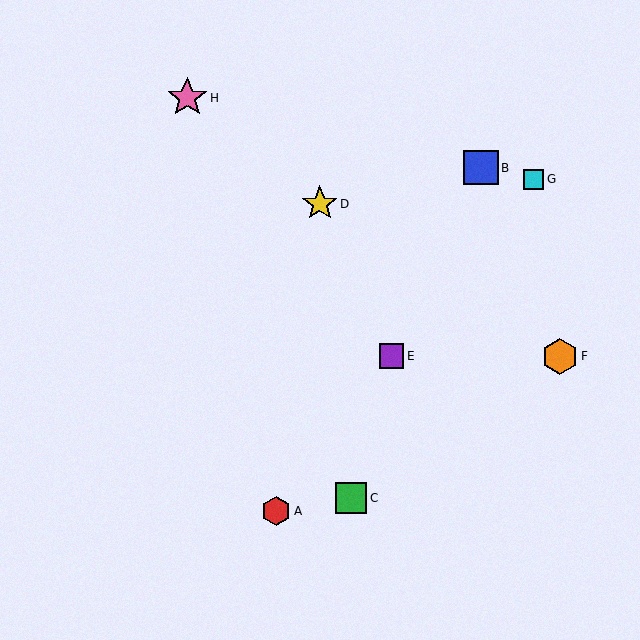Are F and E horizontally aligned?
Yes, both are at y≈356.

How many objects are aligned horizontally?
2 objects (E, F) are aligned horizontally.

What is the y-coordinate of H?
Object H is at y≈98.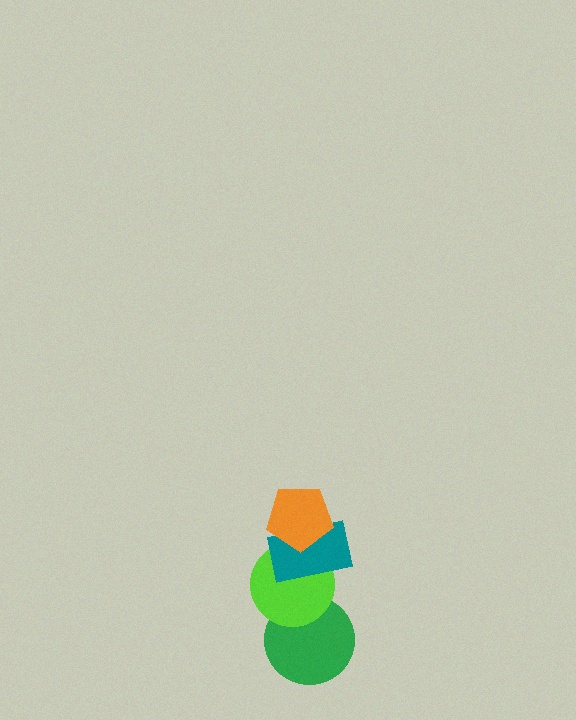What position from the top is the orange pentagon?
The orange pentagon is 1st from the top.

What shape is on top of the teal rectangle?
The orange pentagon is on top of the teal rectangle.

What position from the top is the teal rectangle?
The teal rectangle is 2nd from the top.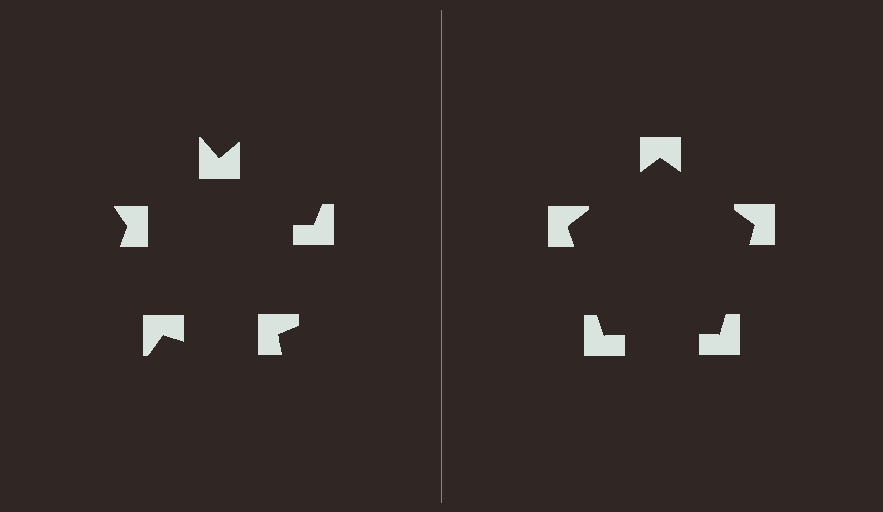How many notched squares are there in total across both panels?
10 — 5 on each side.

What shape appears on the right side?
An illusory pentagon.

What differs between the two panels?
The notched squares are positioned identically on both sides; only the wedge orientations differ. On the right they align to a pentagon; on the left they are misaligned.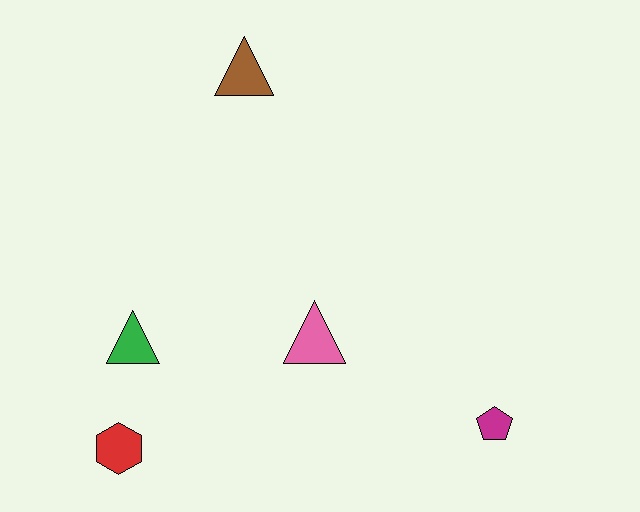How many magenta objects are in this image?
There is 1 magenta object.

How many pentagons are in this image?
There is 1 pentagon.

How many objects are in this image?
There are 5 objects.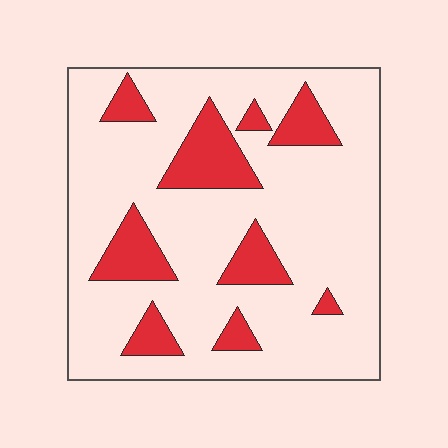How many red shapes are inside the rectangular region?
9.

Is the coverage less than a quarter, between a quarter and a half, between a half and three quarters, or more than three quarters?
Less than a quarter.